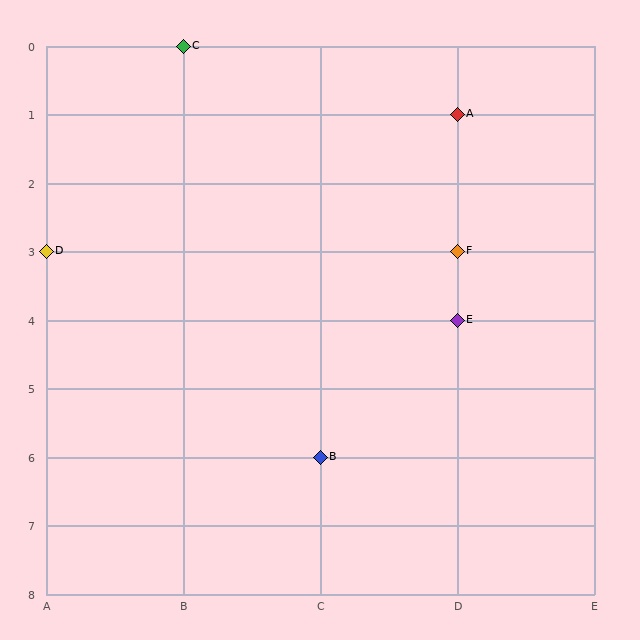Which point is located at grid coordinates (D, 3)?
Point F is at (D, 3).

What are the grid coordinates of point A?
Point A is at grid coordinates (D, 1).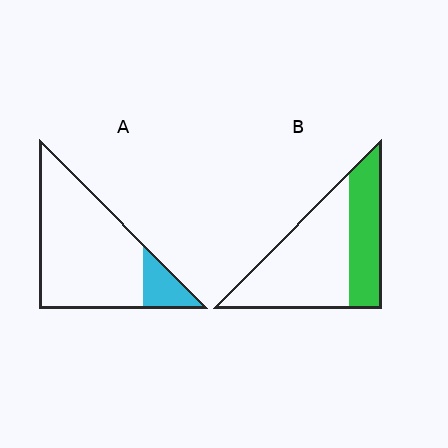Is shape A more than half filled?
No.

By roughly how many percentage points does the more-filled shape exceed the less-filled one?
By roughly 20 percentage points (B over A).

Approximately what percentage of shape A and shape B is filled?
A is approximately 15% and B is approximately 35%.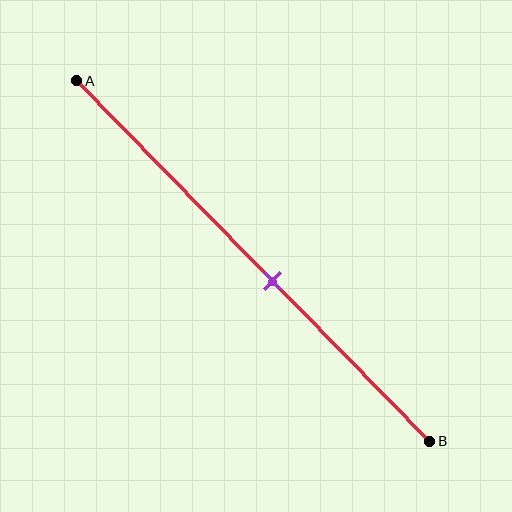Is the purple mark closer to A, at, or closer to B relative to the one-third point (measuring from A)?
The purple mark is closer to point B than the one-third point of segment AB.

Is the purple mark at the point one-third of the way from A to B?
No, the mark is at about 55% from A, not at the 33% one-third point.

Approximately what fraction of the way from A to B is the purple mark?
The purple mark is approximately 55% of the way from A to B.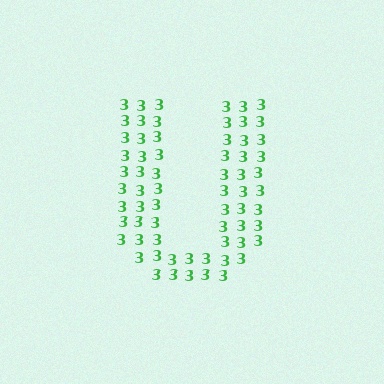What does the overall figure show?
The overall figure shows the letter U.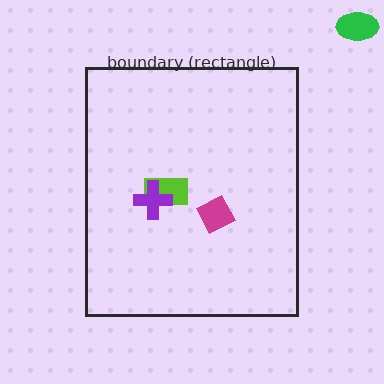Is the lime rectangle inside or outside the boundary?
Inside.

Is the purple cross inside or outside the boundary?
Inside.